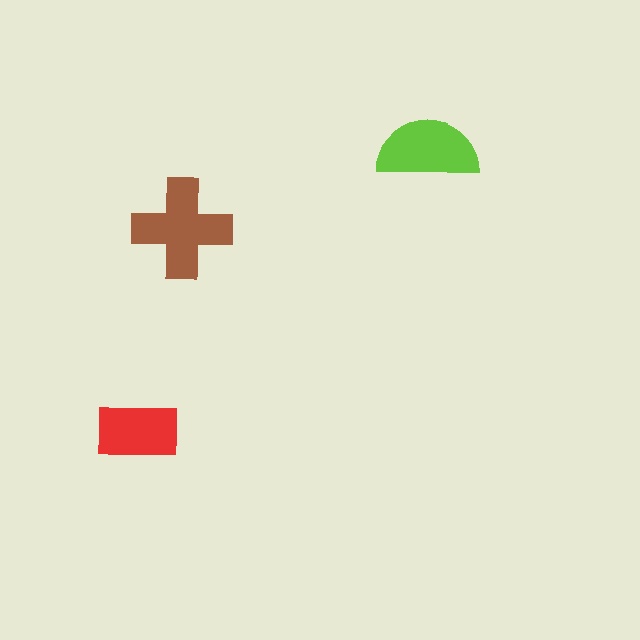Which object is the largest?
The brown cross.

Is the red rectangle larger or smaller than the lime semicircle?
Smaller.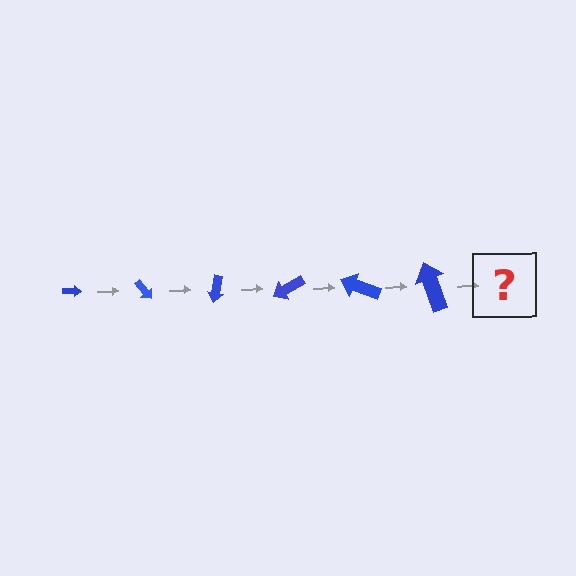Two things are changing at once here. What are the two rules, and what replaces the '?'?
The two rules are that the arrow grows larger each step and it rotates 50 degrees each step. The '?' should be an arrow, larger than the previous one and rotated 300 degrees from the start.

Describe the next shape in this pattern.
It should be an arrow, larger than the previous one and rotated 300 degrees from the start.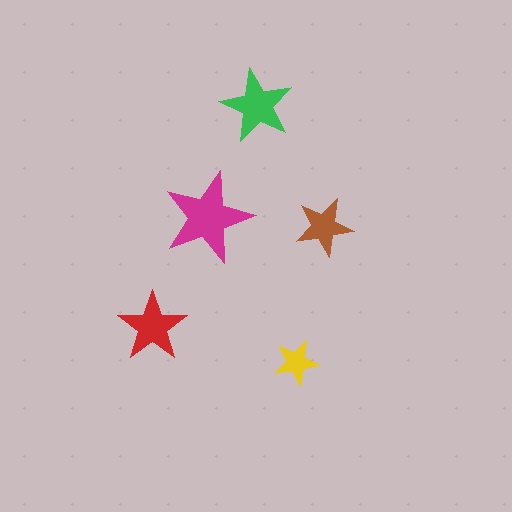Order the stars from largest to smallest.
the magenta one, the green one, the red one, the brown one, the yellow one.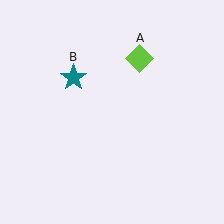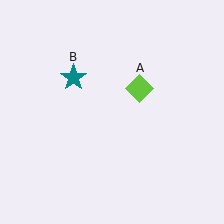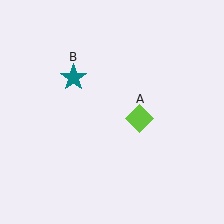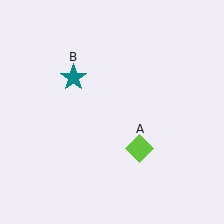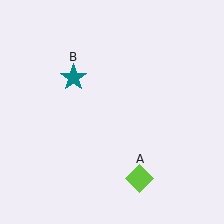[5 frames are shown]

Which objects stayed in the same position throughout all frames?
Teal star (object B) remained stationary.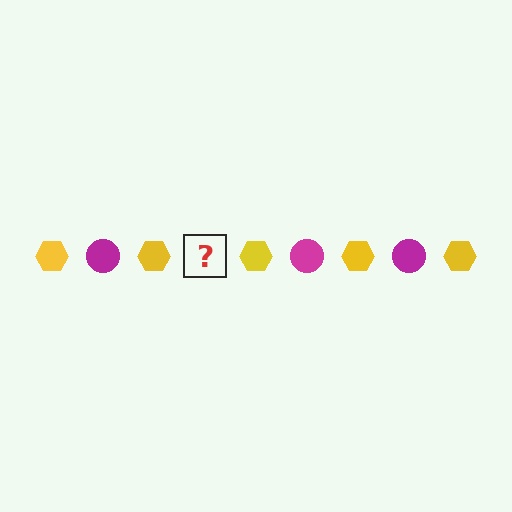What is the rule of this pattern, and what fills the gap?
The rule is that the pattern alternates between yellow hexagon and magenta circle. The gap should be filled with a magenta circle.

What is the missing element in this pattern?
The missing element is a magenta circle.